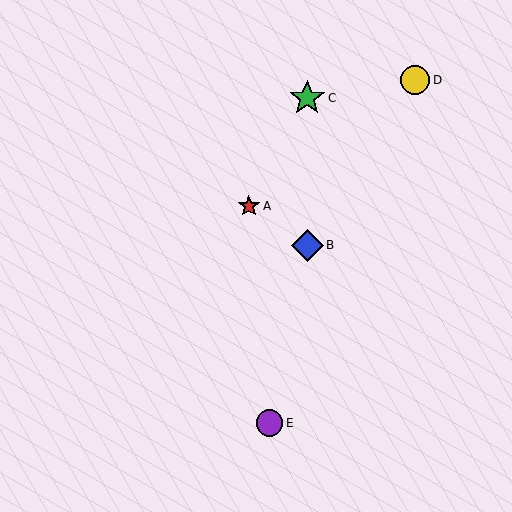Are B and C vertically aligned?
Yes, both are at x≈307.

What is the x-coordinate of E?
Object E is at x≈270.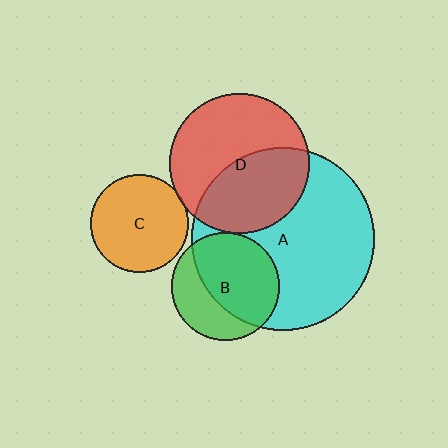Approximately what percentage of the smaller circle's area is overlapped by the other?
Approximately 45%.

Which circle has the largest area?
Circle A (cyan).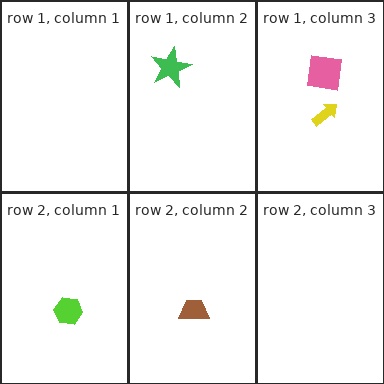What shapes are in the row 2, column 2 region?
The brown trapezoid.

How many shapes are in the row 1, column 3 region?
2.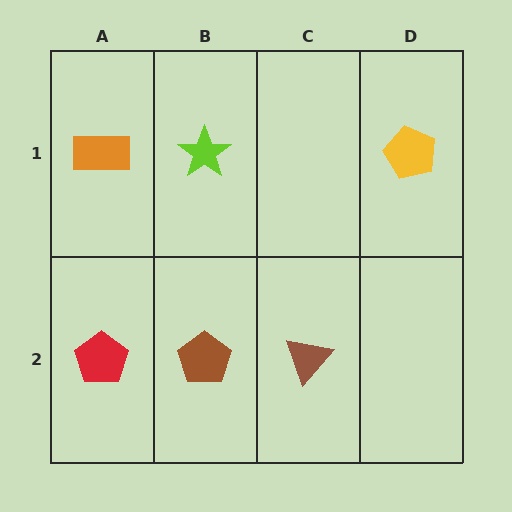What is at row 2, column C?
A brown triangle.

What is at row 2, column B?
A brown pentagon.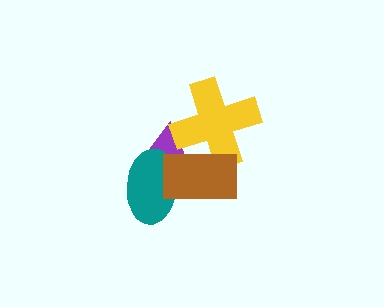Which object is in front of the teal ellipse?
The brown rectangle is in front of the teal ellipse.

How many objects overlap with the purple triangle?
3 objects overlap with the purple triangle.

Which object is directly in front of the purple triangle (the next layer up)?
The teal ellipse is directly in front of the purple triangle.